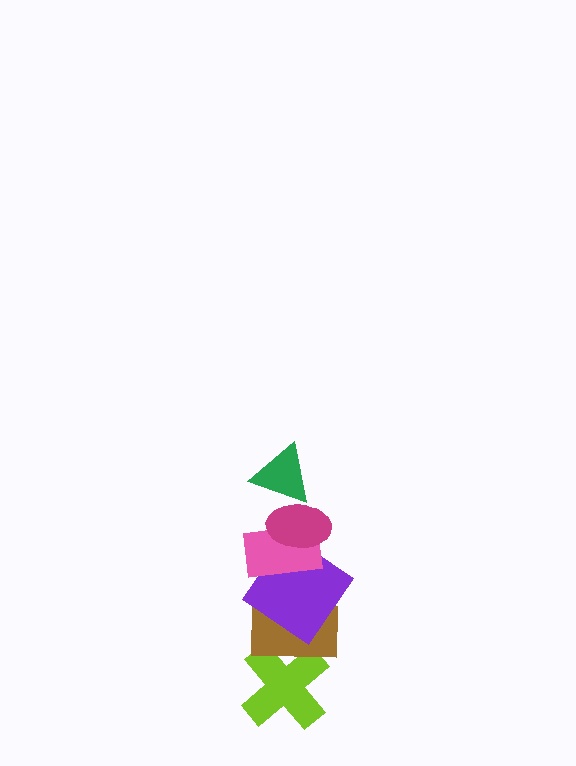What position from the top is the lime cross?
The lime cross is 6th from the top.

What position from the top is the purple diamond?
The purple diamond is 4th from the top.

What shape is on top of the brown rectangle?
The purple diamond is on top of the brown rectangle.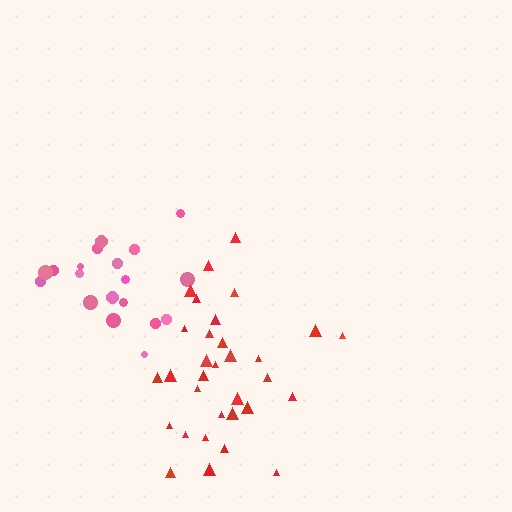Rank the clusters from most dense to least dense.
pink, red.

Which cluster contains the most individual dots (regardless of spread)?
Red (32).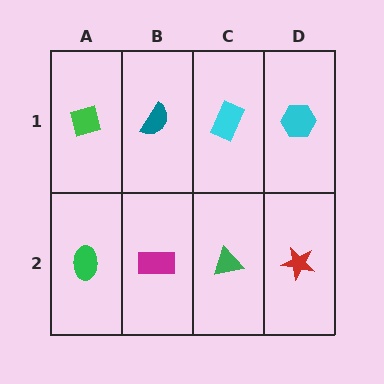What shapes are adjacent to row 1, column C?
A green triangle (row 2, column C), a teal semicircle (row 1, column B), a cyan hexagon (row 1, column D).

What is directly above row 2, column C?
A cyan rectangle.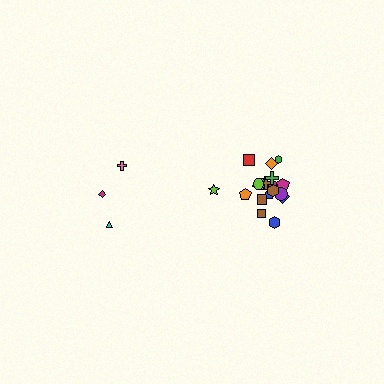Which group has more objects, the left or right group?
The right group.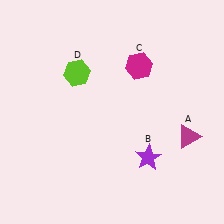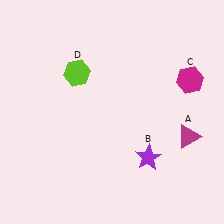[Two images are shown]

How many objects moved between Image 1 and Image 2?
1 object moved between the two images.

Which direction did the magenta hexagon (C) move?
The magenta hexagon (C) moved right.